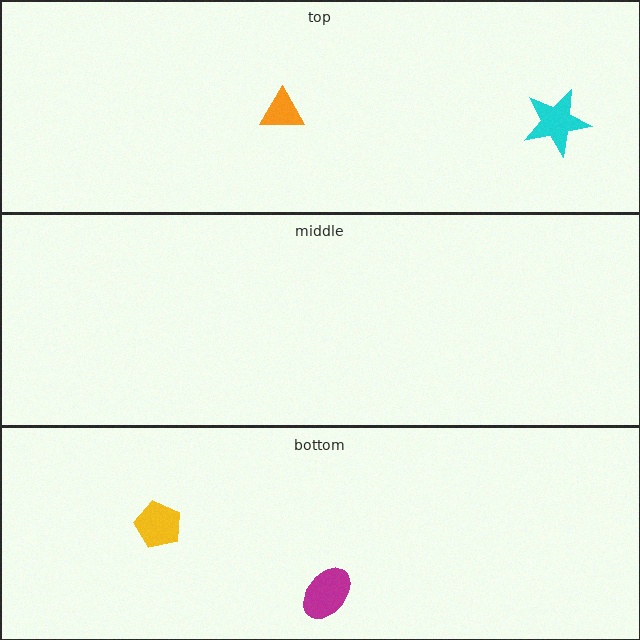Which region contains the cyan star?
The top region.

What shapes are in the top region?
The orange triangle, the cyan star.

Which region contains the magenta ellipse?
The bottom region.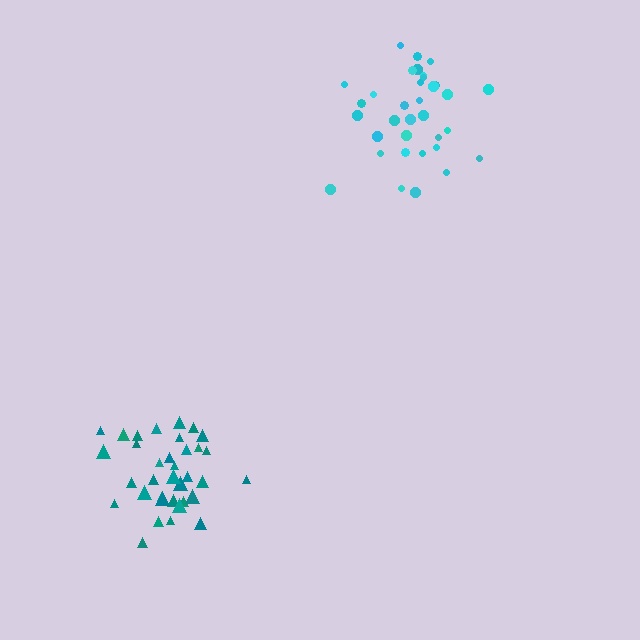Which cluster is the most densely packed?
Teal.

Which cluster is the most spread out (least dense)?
Cyan.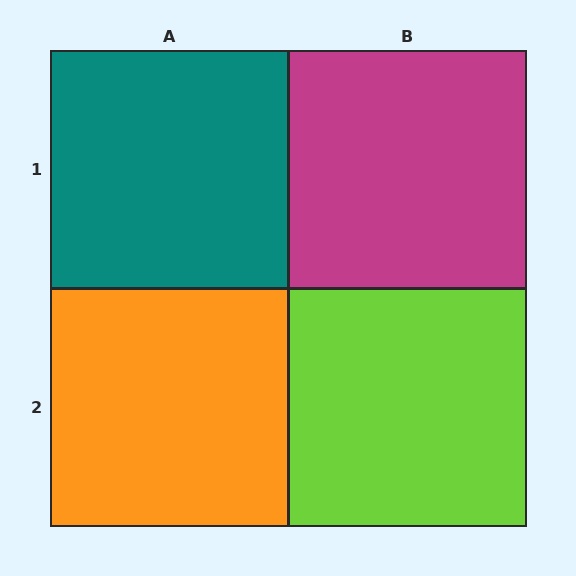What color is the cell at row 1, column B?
Magenta.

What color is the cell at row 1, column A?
Teal.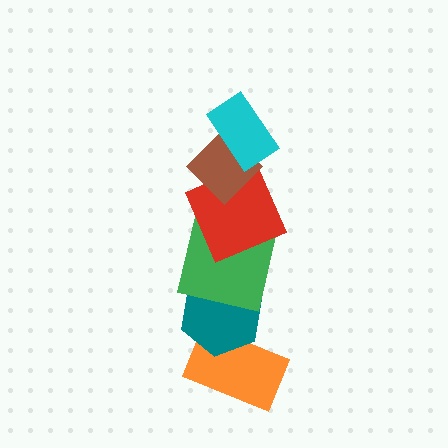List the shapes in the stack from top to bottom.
From top to bottom: the cyan rectangle, the brown diamond, the red square, the green square, the teal hexagon, the orange rectangle.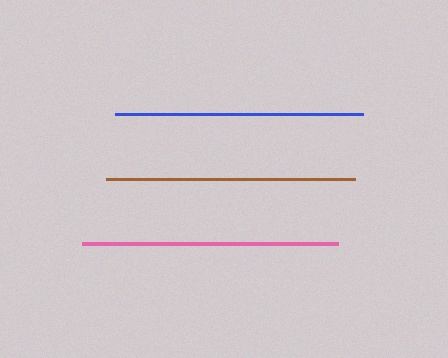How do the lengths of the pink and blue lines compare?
The pink and blue lines are approximately the same length.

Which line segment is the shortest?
The blue line is the shortest at approximately 249 pixels.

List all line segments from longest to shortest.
From longest to shortest: pink, brown, blue.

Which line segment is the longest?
The pink line is the longest at approximately 256 pixels.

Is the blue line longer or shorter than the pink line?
The pink line is longer than the blue line.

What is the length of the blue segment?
The blue segment is approximately 249 pixels long.